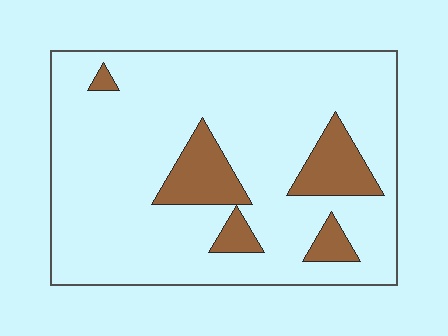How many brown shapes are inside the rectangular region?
5.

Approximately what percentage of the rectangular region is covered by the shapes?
Approximately 15%.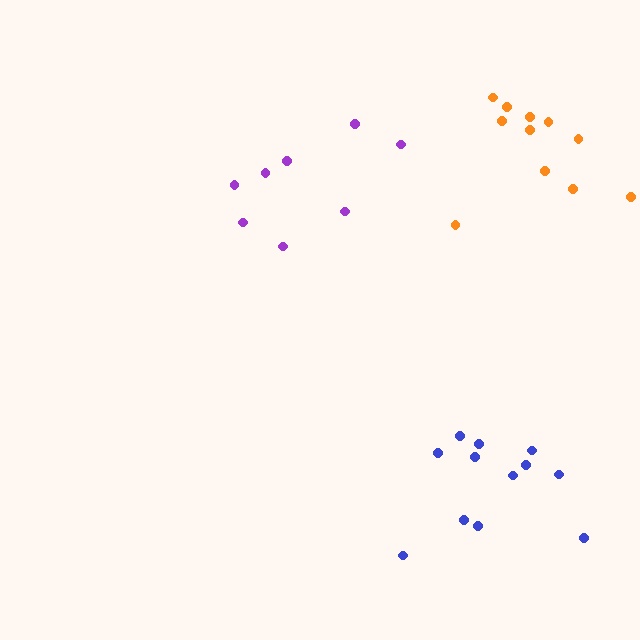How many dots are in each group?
Group 1: 12 dots, Group 2: 11 dots, Group 3: 8 dots (31 total).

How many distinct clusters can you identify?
There are 3 distinct clusters.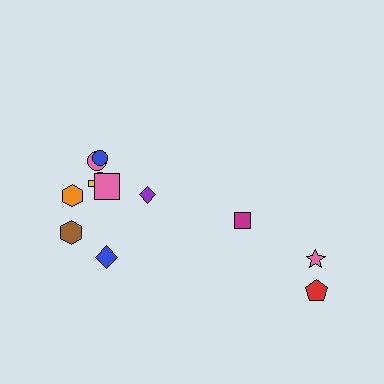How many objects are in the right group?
There are 3 objects.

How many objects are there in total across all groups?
There are 11 objects.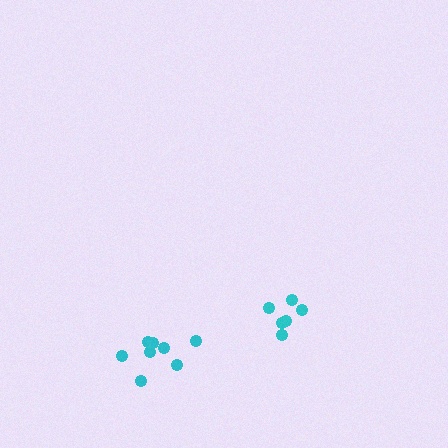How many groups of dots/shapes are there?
There are 2 groups.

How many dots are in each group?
Group 1: 6 dots, Group 2: 8 dots (14 total).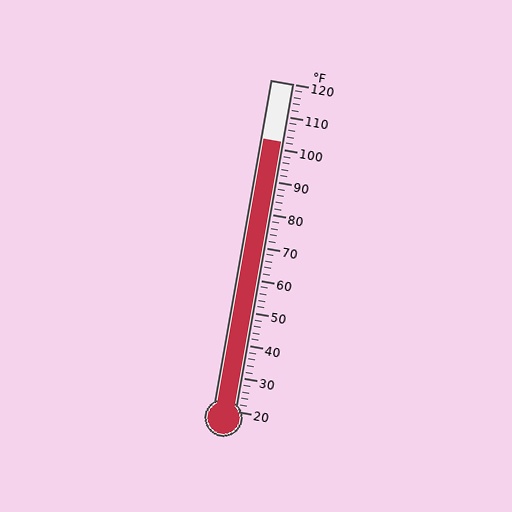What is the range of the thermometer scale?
The thermometer scale ranges from 20°F to 120°F.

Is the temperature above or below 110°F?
The temperature is below 110°F.